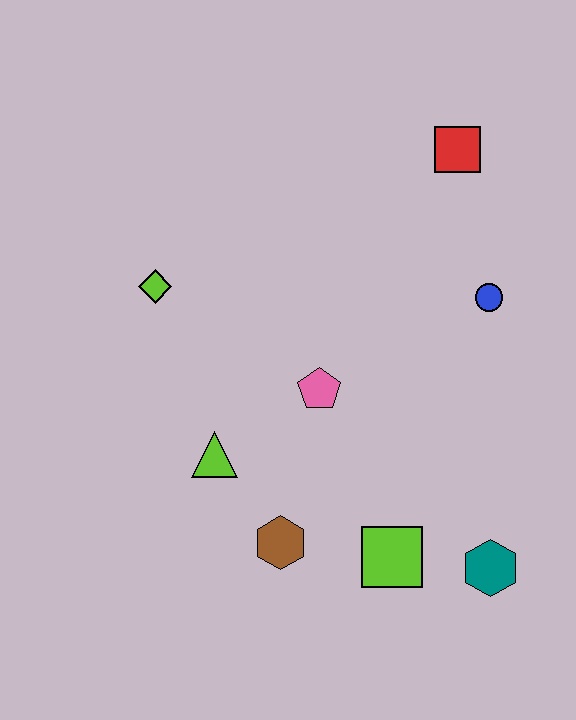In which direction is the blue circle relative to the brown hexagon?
The blue circle is above the brown hexagon.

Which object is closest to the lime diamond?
The lime triangle is closest to the lime diamond.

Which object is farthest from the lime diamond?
The teal hexagon is farthest from the lime diamond.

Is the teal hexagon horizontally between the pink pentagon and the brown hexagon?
No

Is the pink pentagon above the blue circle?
No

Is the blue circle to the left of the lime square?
No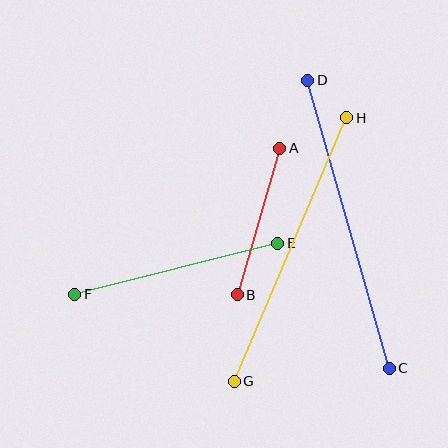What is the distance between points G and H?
The distance is approximately 286 pixels.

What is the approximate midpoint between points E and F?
The midpoint is at approximately (176, 269) pixels.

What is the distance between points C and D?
The distance is approximately 300 pixels.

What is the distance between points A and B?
The distance is approximately 152 pixels.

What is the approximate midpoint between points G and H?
The midpoint is at approximately (291, 250) pixels.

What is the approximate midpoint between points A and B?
The midpoint is at approximately (258, 222) pixels.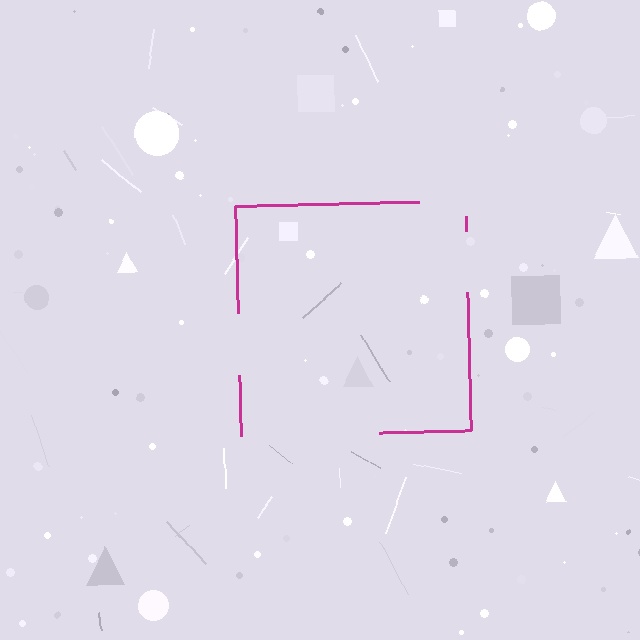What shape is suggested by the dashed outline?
The dashed outline suggests a square.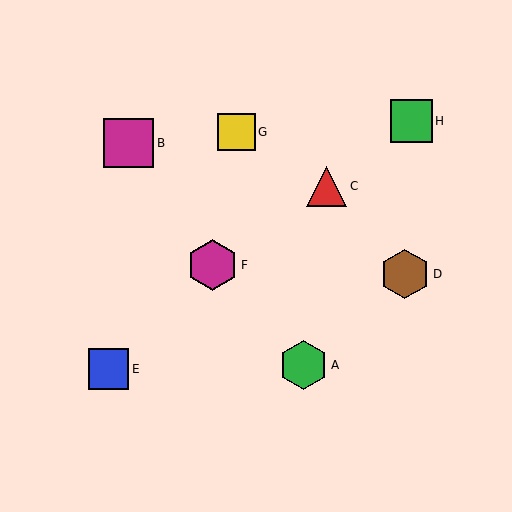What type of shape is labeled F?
Shape F is a magenta hexagon.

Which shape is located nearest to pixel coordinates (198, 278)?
The magenta hexagon (labeled F) at (212, 265) is nearest to that location.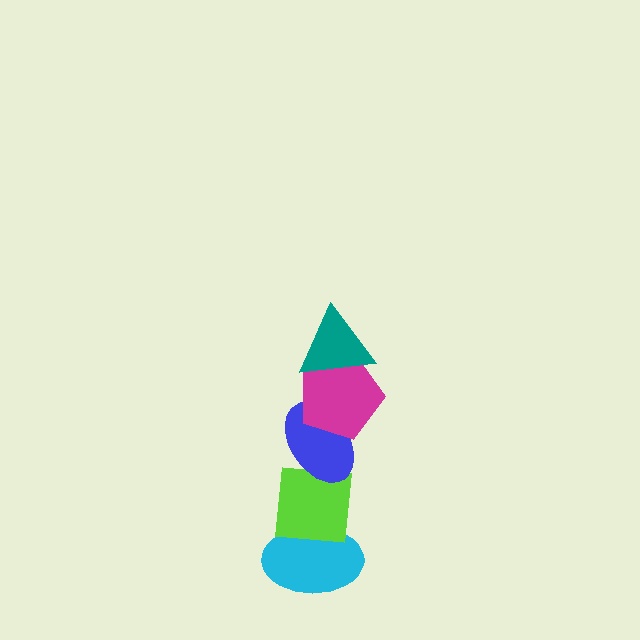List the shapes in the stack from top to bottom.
From top to bottom: the teal triangle, the magenta pentagon, the blue ellipse, the lime square, the cyan ellipse.